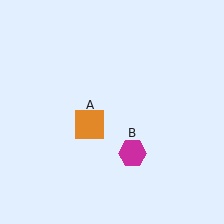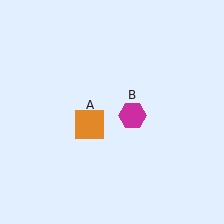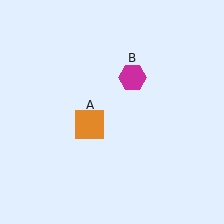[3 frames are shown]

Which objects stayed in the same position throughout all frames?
Orange square (object A) remained stationary.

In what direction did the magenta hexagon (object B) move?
The magenta hexagon (object B) moved up.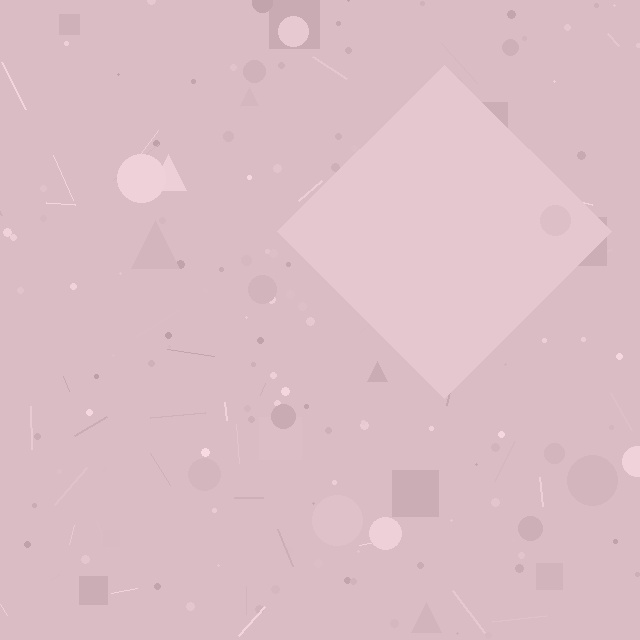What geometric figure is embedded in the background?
A diamond is embedded in the background.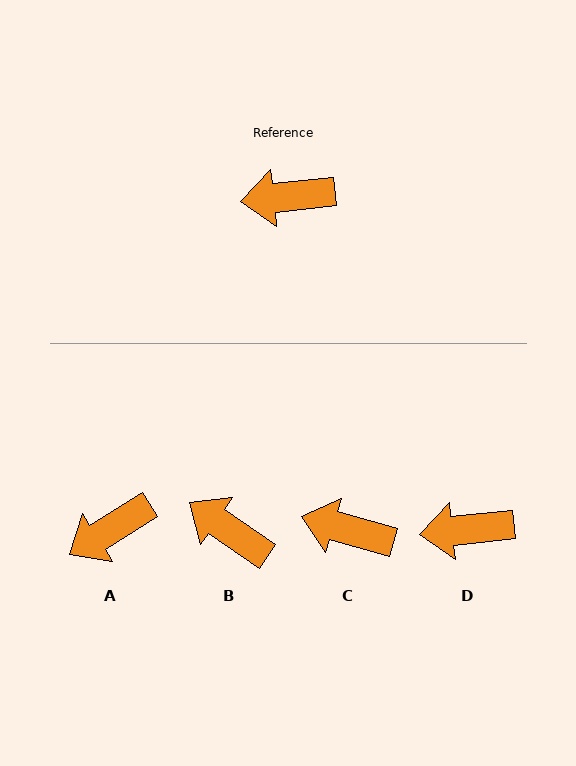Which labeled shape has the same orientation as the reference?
D.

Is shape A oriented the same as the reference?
No, it is off by about 26 degrees.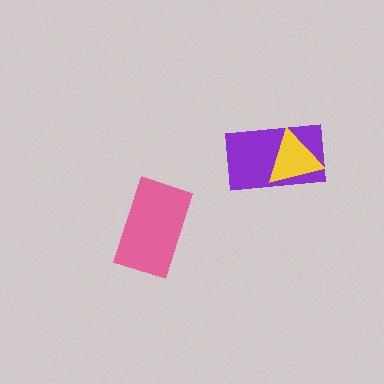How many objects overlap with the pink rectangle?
0 objects overlap with the pink rectangle.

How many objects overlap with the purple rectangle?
1 object overlaps with the purple rectangle.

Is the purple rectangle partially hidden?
Yes, it is partially covered by another shape.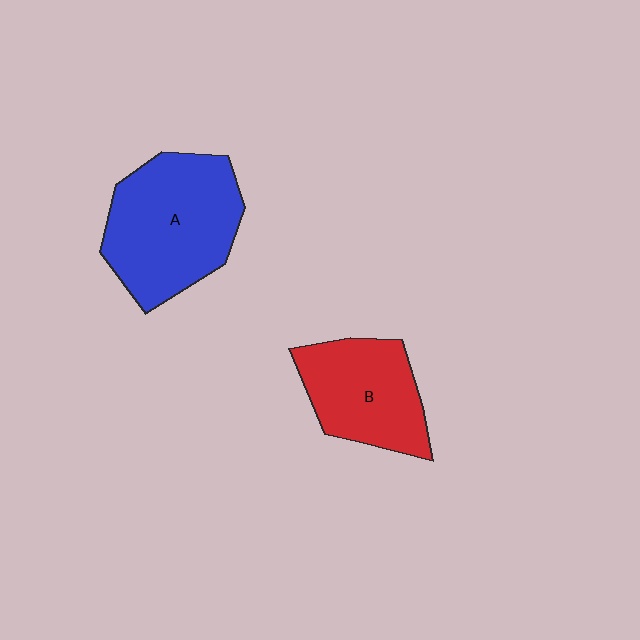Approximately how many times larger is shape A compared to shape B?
Approximately 1.4 times.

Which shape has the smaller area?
Shape B (red).